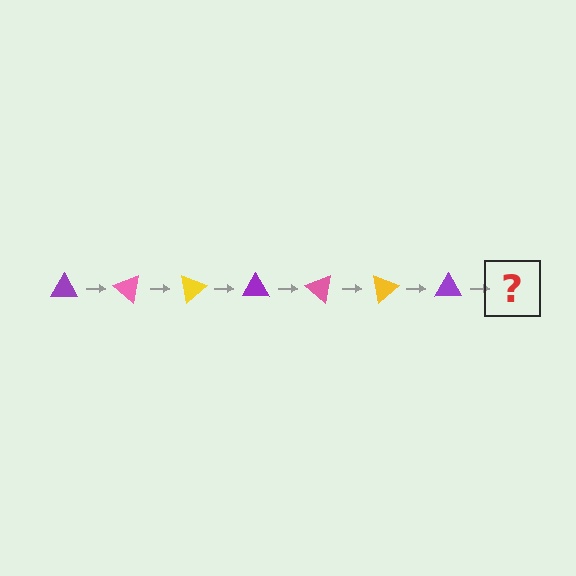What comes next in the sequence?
The next element should be a pink triangle, rotated 280 degrees from the start.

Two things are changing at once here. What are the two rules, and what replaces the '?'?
The two rules are that it rotates 40 degrees each step and the color cycles through purple, pink, and yellow. The '?' should be a pink triangle, rotated 280 degrees from the start.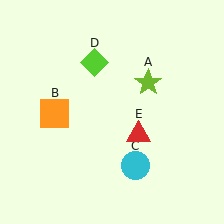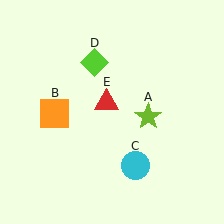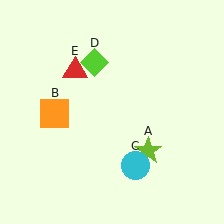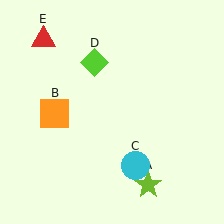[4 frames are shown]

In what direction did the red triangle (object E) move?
The red triangle (object E) moved up and to the left.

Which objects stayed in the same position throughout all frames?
Orange square (object B) and cyan circle (object C) and lime diamond (object D) remained stationary.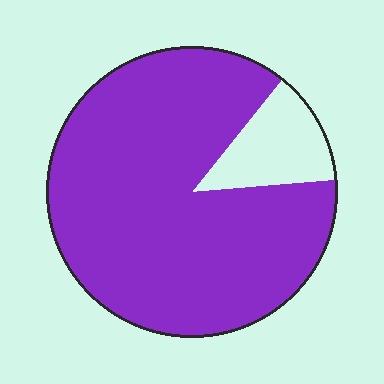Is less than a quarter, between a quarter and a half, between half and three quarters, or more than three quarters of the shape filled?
More than three quarters.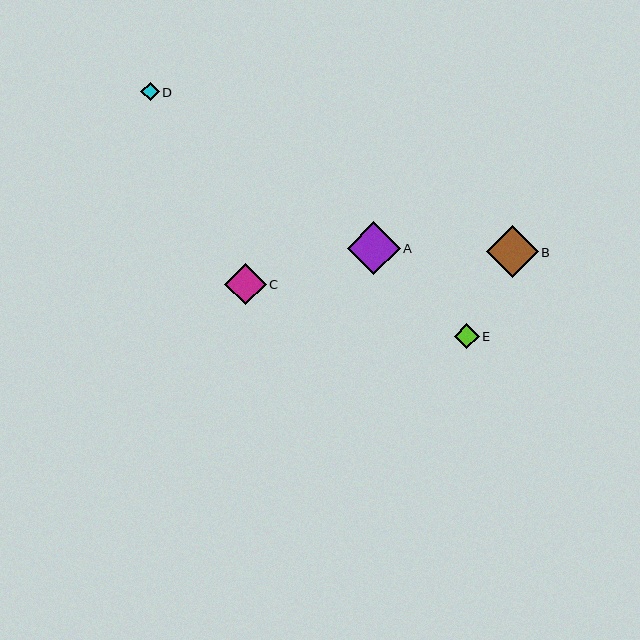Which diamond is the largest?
Diamond A is the largest with a size of approximately 53 pixels.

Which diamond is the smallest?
Diamond D is the smallest with a size of approximately 18 pixels.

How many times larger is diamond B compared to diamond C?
Diamond B is approximately 1.2 times the size of diamond C.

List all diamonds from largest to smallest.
From largest to smallest: A, B, C, E, D.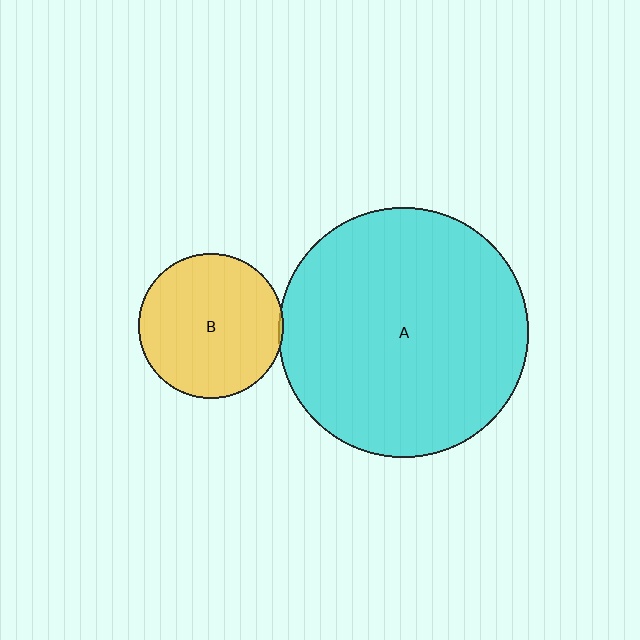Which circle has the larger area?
Circle A (cyan).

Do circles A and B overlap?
Yes.